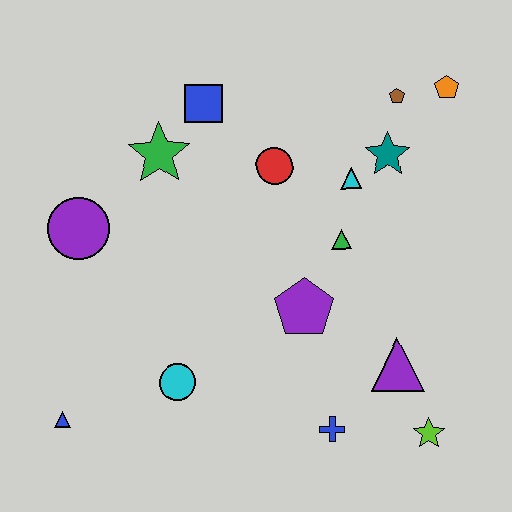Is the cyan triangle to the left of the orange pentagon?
Yes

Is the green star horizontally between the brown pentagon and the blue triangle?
Yes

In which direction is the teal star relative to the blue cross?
The teal star is above the blue cross.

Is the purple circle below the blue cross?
No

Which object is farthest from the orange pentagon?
The blue triangle is farthest from the orange pentagon.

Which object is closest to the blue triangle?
The cyan circle is closest to the blue triangle.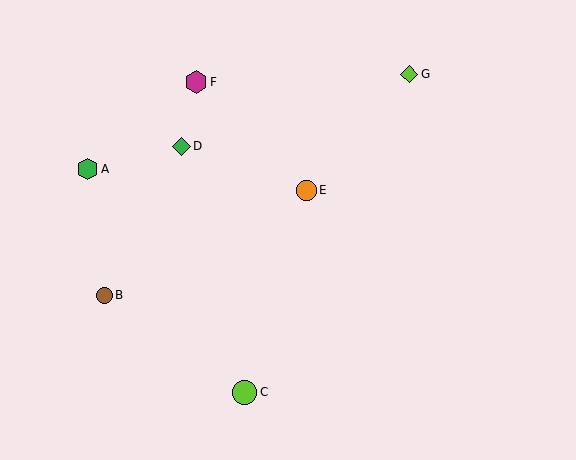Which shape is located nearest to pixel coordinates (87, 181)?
The green hexagon (labeled A) at (88, 169) is nearest to that location.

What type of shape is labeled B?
Shape B is a brown circle.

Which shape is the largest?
The lime circle (labeled C) is the largest.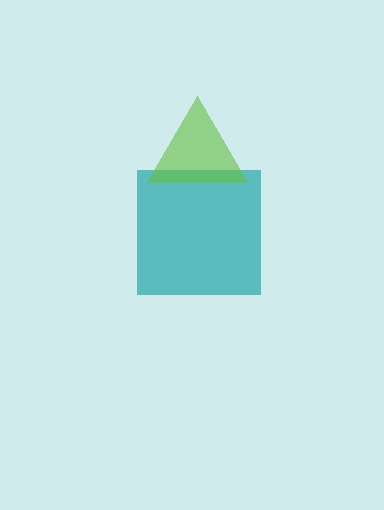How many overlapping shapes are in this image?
There are 2 overlapping shapes in the image.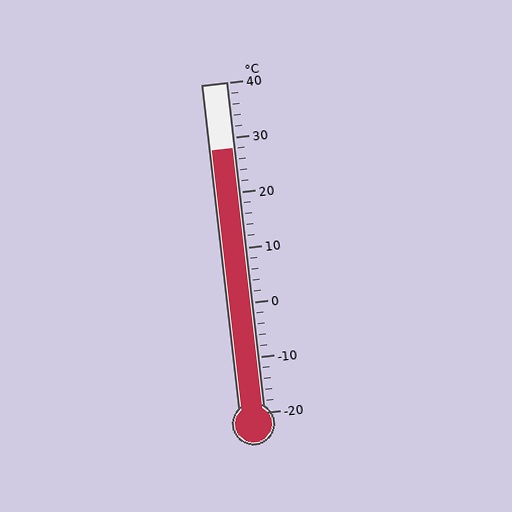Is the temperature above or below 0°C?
The temperature is above 0°C.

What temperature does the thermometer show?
The thermometer shows approximately 28°C.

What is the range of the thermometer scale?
The thermometer scale ranges from -20°C to 40°C.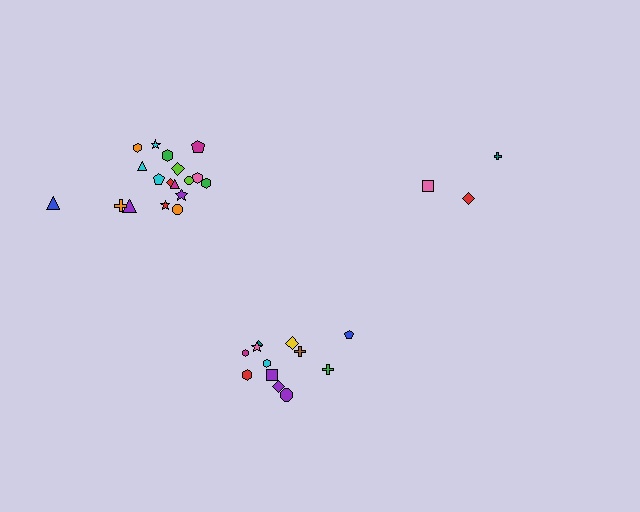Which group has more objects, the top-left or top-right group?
The top-left group.